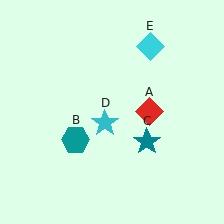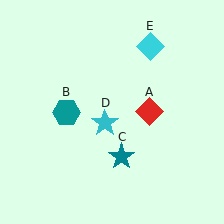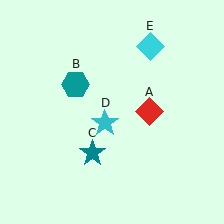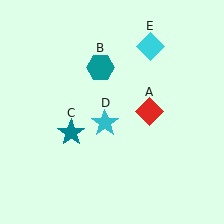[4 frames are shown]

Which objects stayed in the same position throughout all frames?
Red diamond (object A) and cyan star (object D) and cyan diamond (object E) remained stationary.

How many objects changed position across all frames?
2 objects changed position: teal hexagon (object B), teal star (object C).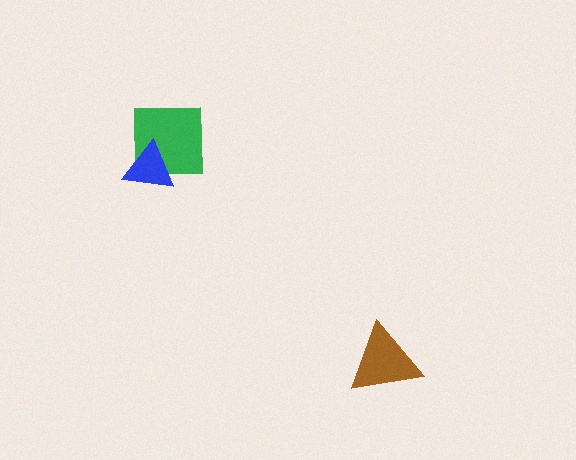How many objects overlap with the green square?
1 object overlaps with the green square.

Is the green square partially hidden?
Yes, it is partially covered by another shape.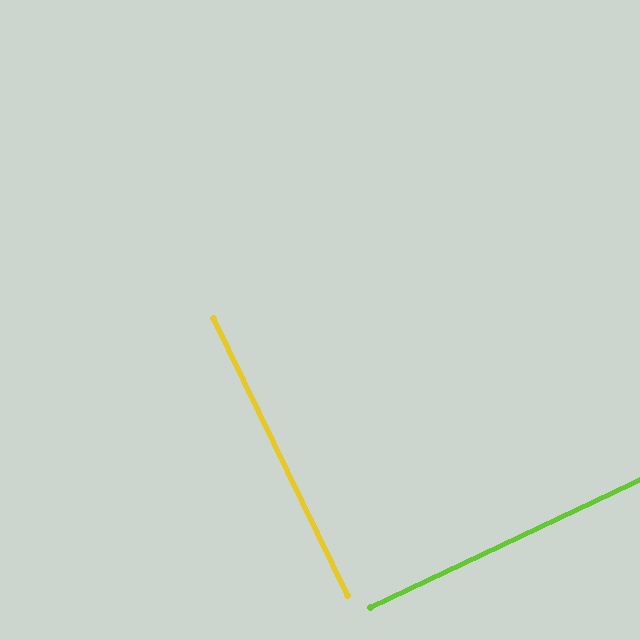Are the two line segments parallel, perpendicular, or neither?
Perpendicular — they meet at approximately 89°.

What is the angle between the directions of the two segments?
Approximately 89 degrees.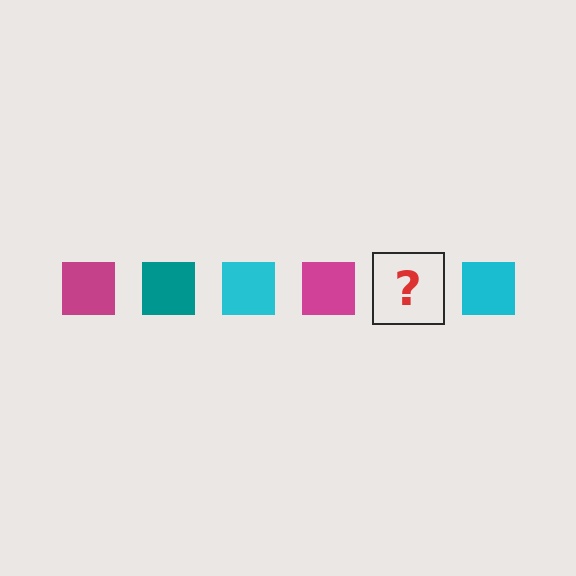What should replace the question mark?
The question mark should be replaced with a teal square.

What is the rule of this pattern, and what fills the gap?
The rule is that the pattern cycles through magenta, teal, cyan squares. The gap should be filled with a teal square.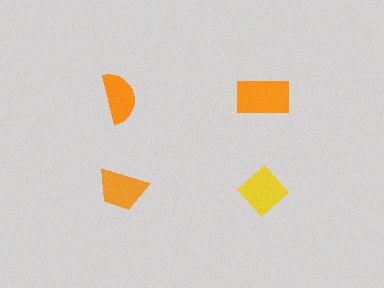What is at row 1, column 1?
An orange semicircle.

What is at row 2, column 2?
A yellow diamond.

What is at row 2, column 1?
An orange trapezoid.